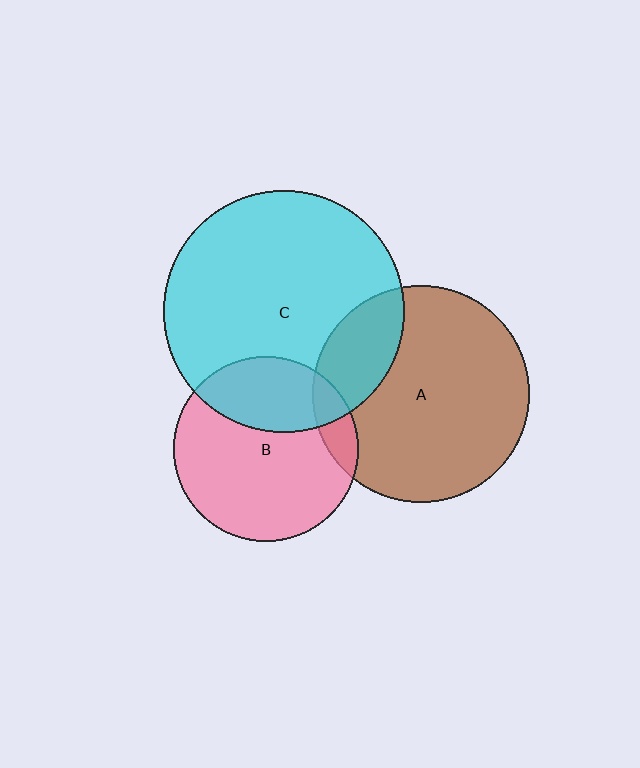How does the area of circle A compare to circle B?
Approximately 1.4 times.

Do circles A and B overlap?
Yes.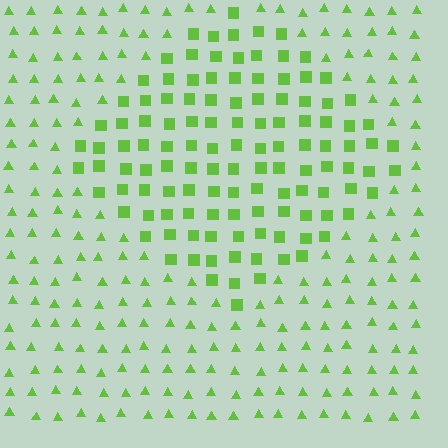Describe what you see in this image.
The image is filled with small lime elements arranged in a uniform grid. A diamond-shaped region contains squares, while the surrounding area contains triangles. The boundary is defined purely by the change in element shape.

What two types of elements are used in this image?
The image uses squares inside the diamond region and triangles outside it.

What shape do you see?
I see a diamond.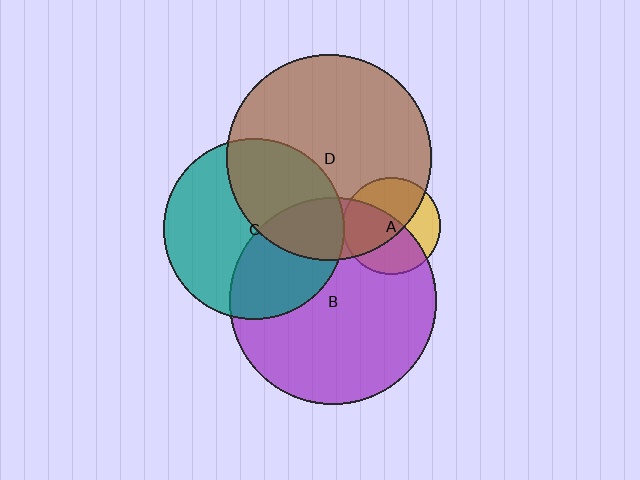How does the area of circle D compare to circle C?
Approximately 1.3 times.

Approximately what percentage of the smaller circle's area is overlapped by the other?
Approximately 55%.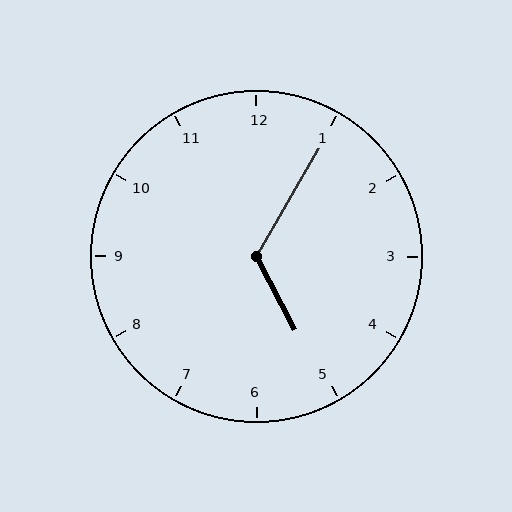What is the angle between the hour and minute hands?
Approximately 122 degrees.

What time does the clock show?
5:05.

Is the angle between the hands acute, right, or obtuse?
It is obtuse.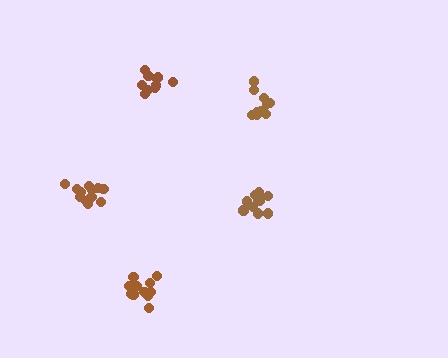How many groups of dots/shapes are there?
There are 5 groups.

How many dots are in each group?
Group 1: 10 dots, Group 2: 11 dots, Group 3: 12 dots, Group 4: 11 dots, Group 5: 12 dots (56 total).